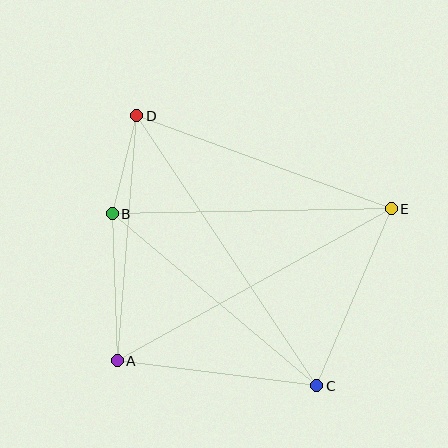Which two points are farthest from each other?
Points C and D are farthest from each other.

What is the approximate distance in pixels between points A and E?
The distance between A and E is approximately 313 pixels.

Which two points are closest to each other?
Points B and D are closest to each other.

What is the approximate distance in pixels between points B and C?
The distance between B and C is approximately 267 pixels.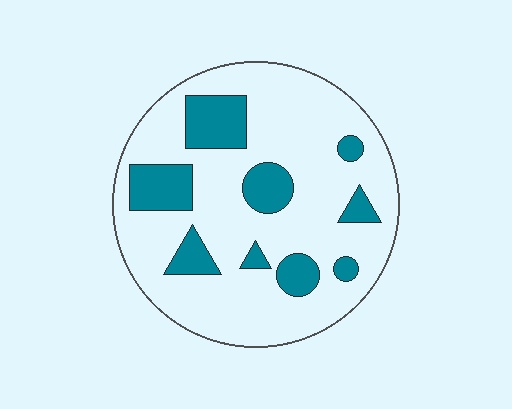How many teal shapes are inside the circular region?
9.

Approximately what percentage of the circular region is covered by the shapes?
Approximately 20%.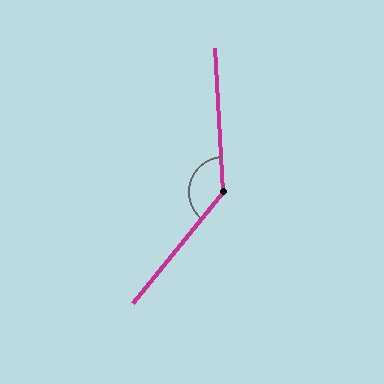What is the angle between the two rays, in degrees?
Approximately 137 degrees.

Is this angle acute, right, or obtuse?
It is obtuse.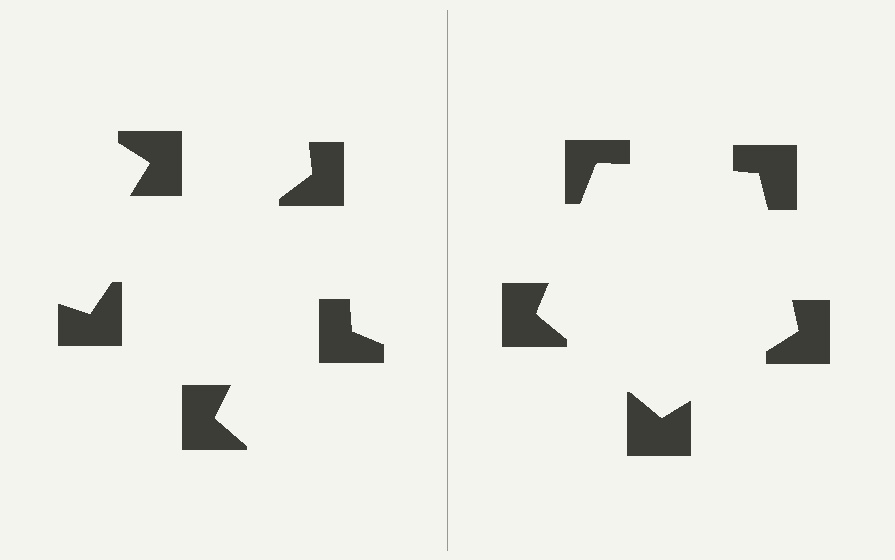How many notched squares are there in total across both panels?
10 — 5 on each side.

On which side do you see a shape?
An illusory pentagon appears on the right side. On the left side the wedge cuts are rotated, so no coherent shape forms.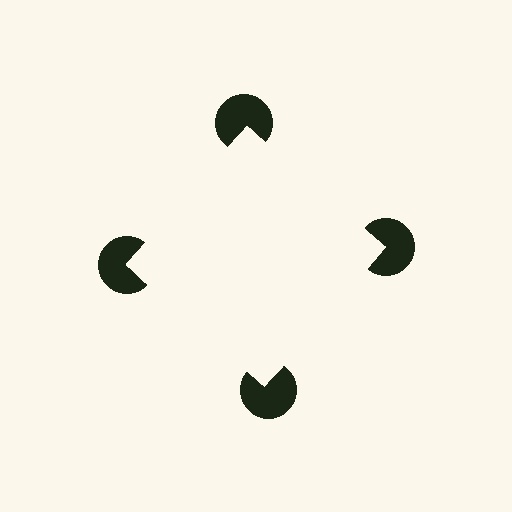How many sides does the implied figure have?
4 sides.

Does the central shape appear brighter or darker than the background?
It typically appears slightly brighter than the background, even though no actual brightness change is drawn.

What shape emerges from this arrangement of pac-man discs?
An illusory square — its edges are inferred from the aligned wedge cuts in the pac-man discs, not physically drawn.